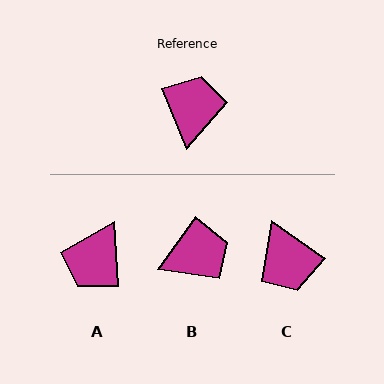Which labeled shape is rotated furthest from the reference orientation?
A, about 162 degrees away.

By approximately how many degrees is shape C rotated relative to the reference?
Approximately 148 degrees clockwise.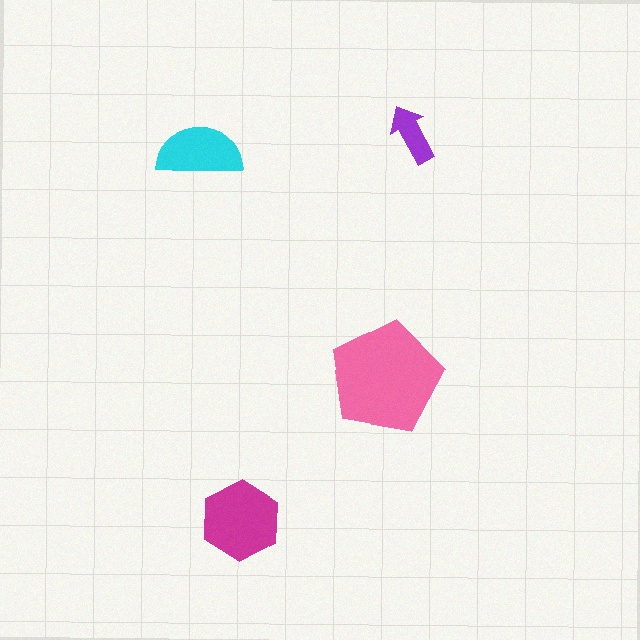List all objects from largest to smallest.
The pink pentagon, the magenta hexagon, the cyan semicircle, the purple arrow.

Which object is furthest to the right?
The purple arrow is rightmost.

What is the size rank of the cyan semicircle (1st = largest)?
3rd.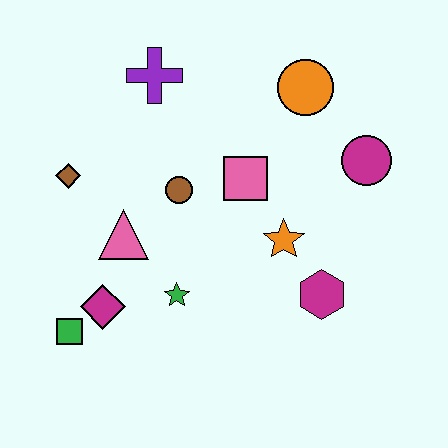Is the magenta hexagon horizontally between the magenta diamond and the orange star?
No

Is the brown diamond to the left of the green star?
Yes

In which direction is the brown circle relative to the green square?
The brown circle is above the green square.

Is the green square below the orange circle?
Yes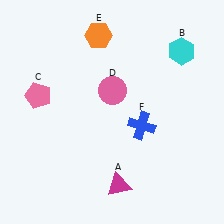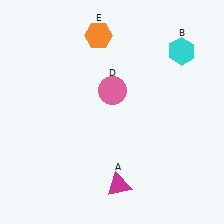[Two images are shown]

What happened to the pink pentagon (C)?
The pink pentagon (C) was removed in Image 2. It was in the top-left area of Image 1.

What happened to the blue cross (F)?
The blue cross (F) was removed in Image 2. It was in the bottom-right area of Image 1.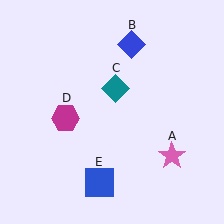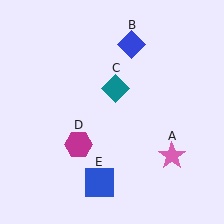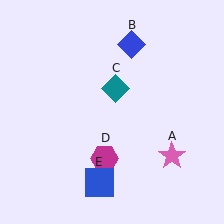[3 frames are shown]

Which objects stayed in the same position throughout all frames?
Pink star (object A) and blue diamond (object B) and teal diamond (object C) and blue square (object E) remained stationary.